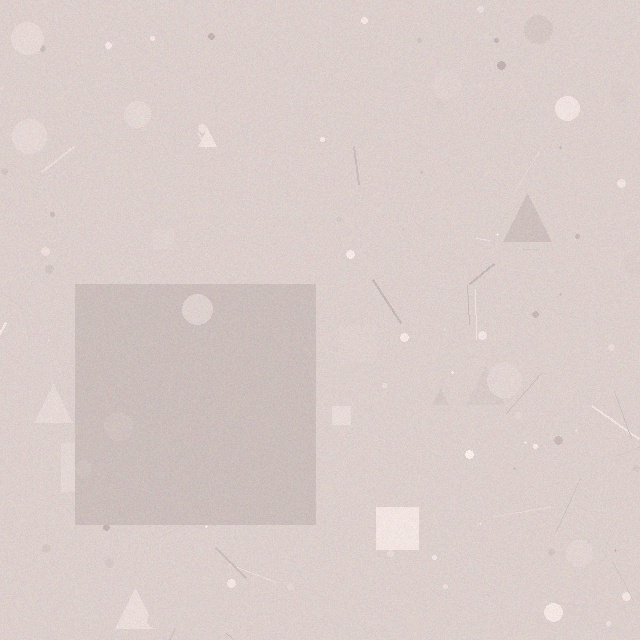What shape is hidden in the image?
A square is hidden in the image.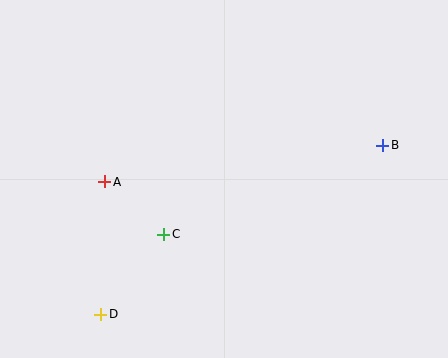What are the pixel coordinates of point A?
Point A is at (105, 182).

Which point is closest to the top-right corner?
Point B is closest to the top-right corner.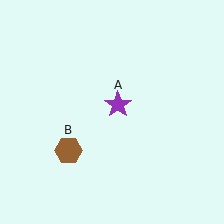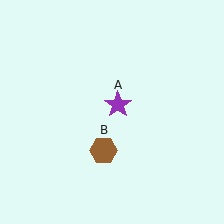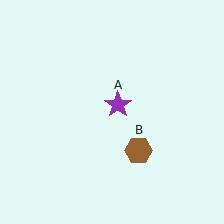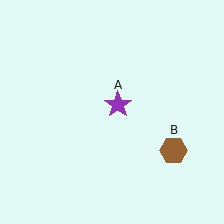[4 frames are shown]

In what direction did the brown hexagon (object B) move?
The brown hexagon (object B) moved right.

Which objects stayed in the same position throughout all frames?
Purple star (object A) remained stationary.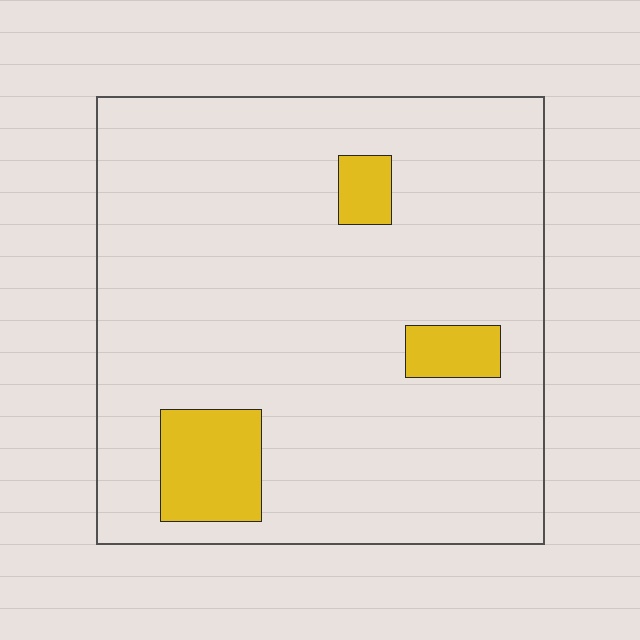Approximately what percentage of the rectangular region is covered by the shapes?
Approximately 10%.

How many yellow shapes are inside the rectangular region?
3.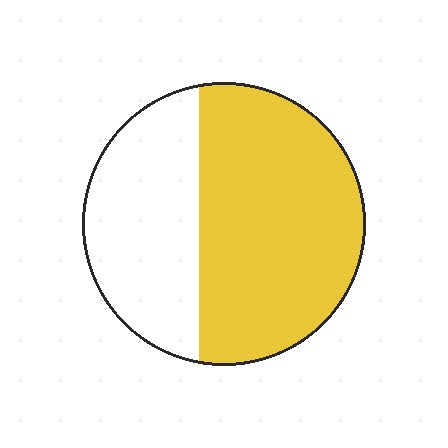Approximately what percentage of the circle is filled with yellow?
Approximately 60%.